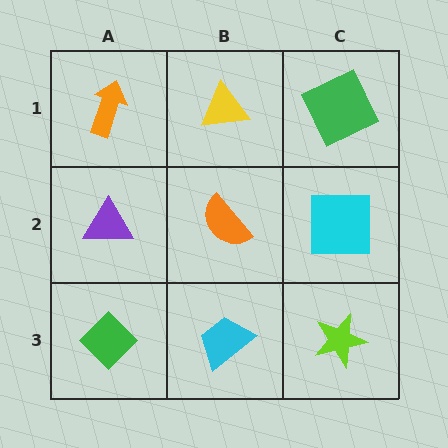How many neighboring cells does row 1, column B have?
3.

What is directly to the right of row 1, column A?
A yellow triangle.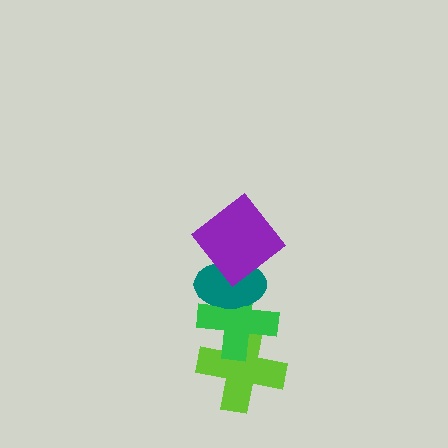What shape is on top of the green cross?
The teal ellipse is on top of the green cross.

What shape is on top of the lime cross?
The green cross is on top of the lime cross.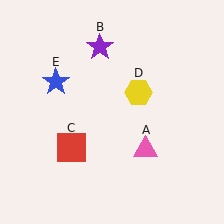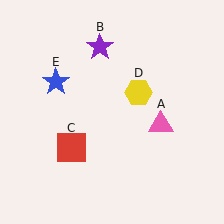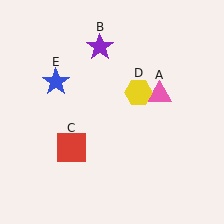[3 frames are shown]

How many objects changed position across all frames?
1 object changed position: pink triangle (object A).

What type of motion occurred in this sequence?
The pink triangle (object A) rotated counterclockwise around the center of the scene.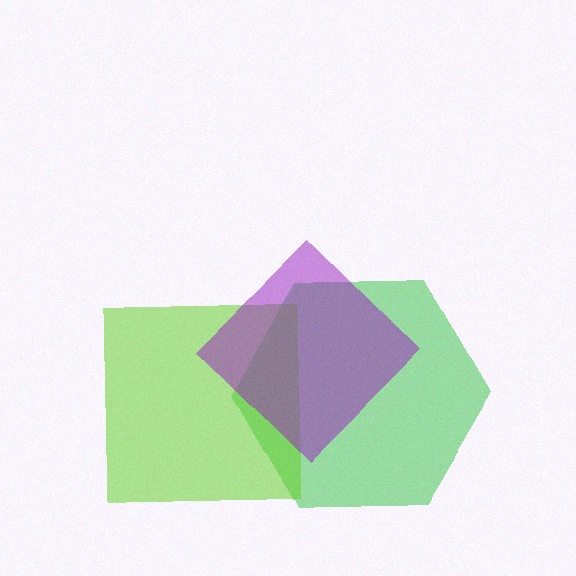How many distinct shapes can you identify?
There are 3 distinct shapes: a green hexagon, a lime square, a purple diamond.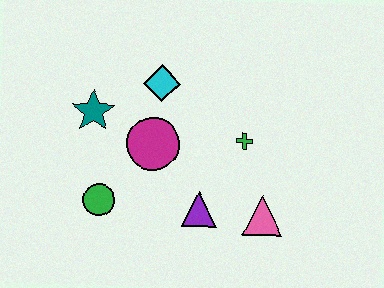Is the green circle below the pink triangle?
No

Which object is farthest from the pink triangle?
The teal star is farthest from the pink triangle.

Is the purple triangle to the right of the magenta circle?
Yes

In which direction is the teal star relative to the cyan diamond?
The teal star is to the left of the cyan diamond.